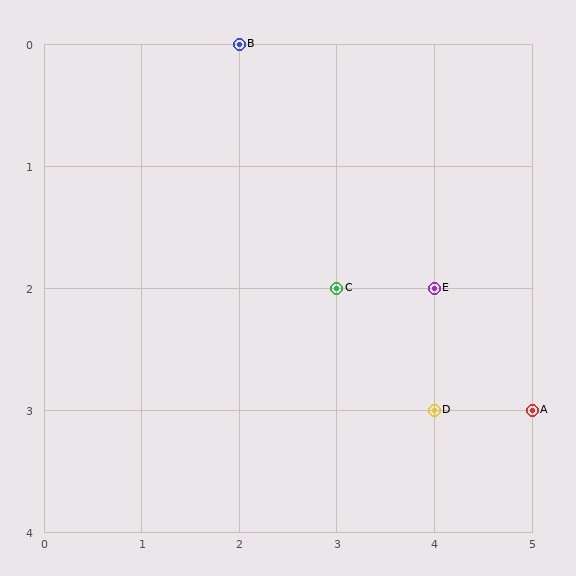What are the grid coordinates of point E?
Point E is at grid coordinates (4, 2).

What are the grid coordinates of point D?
Point D is at grid coordinates (4, 3).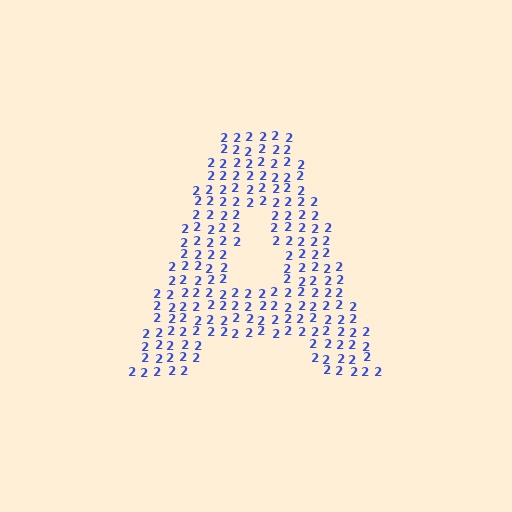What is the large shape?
The large shape is the letter A.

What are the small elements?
The small elements are digit 2's.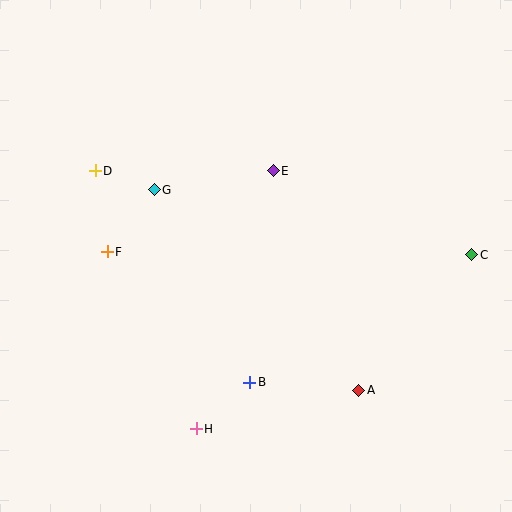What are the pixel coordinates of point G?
Point G is at (154, 190).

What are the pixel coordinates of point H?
Point H is at (196, 429).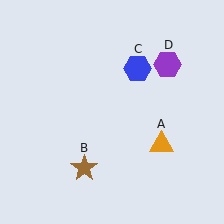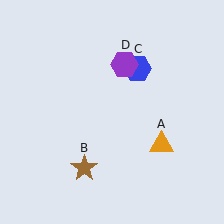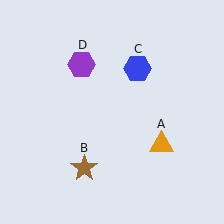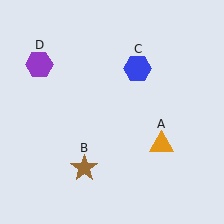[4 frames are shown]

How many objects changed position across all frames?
1 object changed position: purple hexagon (object D).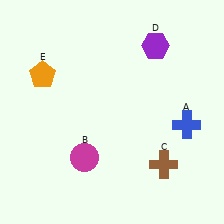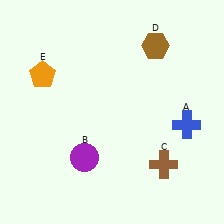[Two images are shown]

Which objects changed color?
B changed from magenta to purple. D changed from purple to brown.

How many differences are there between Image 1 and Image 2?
There are 2 differences between the two images.